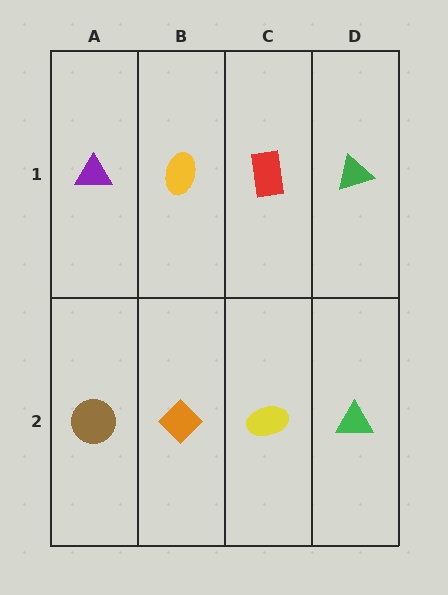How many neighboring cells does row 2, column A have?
2.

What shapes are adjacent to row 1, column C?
A yellow ellipse (row 2, column C), a yellow ellipse (row 1, column B), a green triangle (row 1, column D).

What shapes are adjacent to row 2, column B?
A yellow ellipse (row 1, column B), a brown circle (row 2, column A), a yellow ellipse (row 2, column C).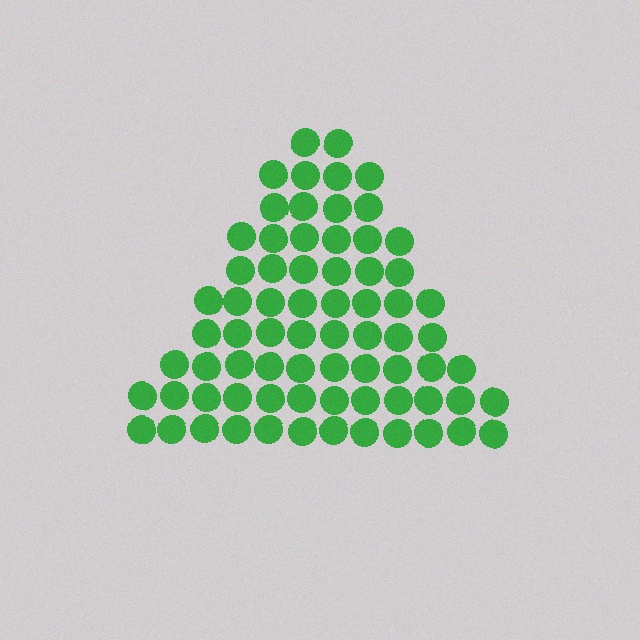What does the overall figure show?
The overall figure shows a triangle.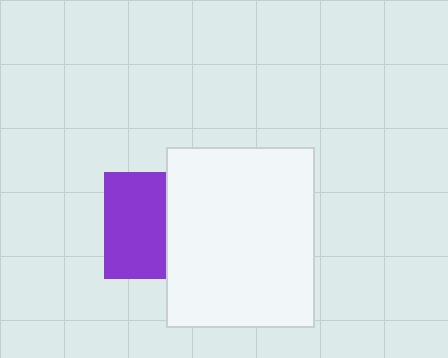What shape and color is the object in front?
The object in front is a white rectangle.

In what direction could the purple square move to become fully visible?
The purple square could move left. That would shift it out from behind the white rectangle entirely.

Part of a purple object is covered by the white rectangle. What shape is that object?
It is a square.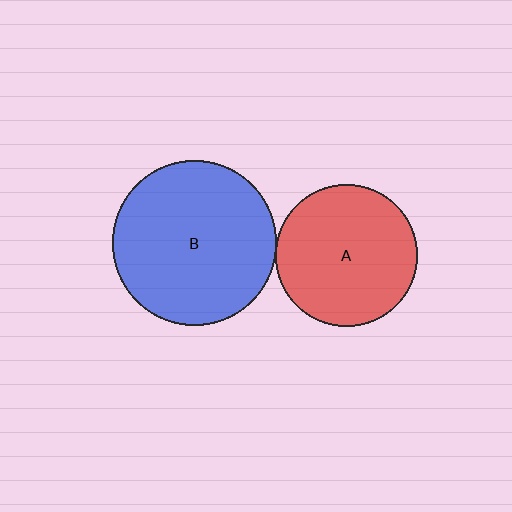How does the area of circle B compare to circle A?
Approximately 1.4 times.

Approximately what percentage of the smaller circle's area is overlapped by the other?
Approximately 5%.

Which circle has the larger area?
Circle B (blue).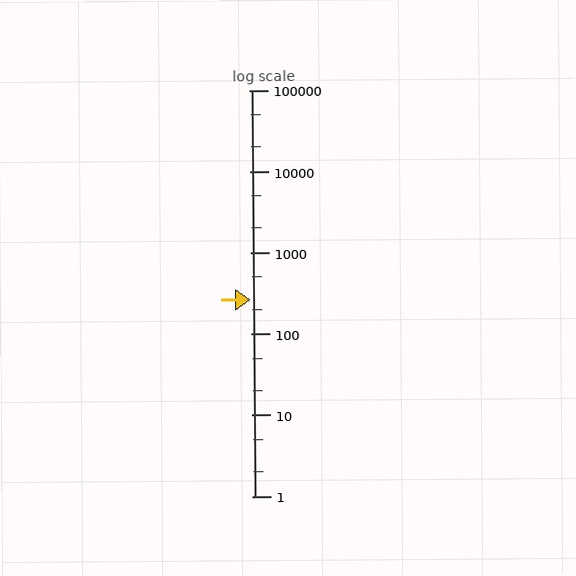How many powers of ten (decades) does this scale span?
The scale spans 5 decades, from 1 to 100000.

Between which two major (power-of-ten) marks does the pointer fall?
The pointer is between 100 and 1000.